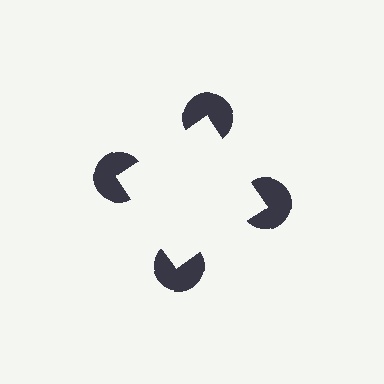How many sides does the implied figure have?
4 sides.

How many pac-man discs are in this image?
There are 4 — one at each vertex of the illusory square.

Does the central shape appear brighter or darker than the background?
It typically appears slightly brighter than the background, even though no actual brightness change is drawn.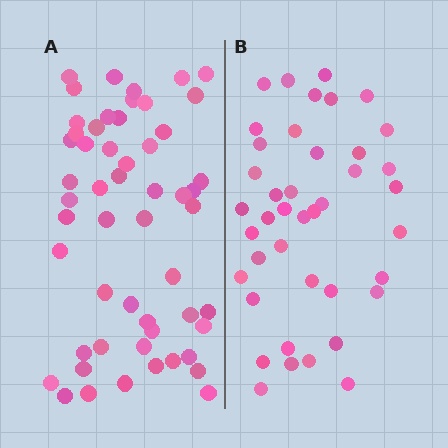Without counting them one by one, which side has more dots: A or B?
Region A (the left region) has more dots.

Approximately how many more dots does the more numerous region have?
Region A has approximately 15 more dots than region B.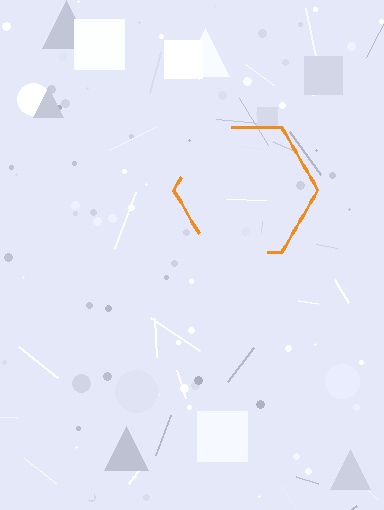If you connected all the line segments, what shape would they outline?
They would outline a hexagon.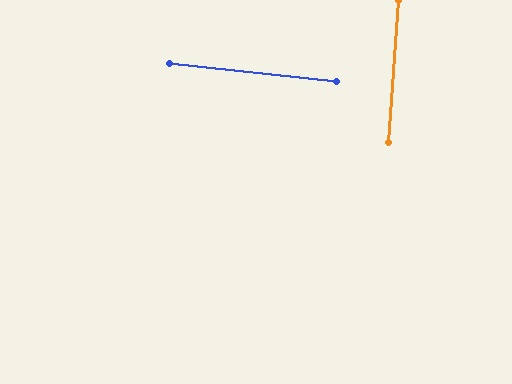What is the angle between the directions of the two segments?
Approximately 88 degrees.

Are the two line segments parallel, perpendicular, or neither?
Perpendicular — they meet at approximately 88°.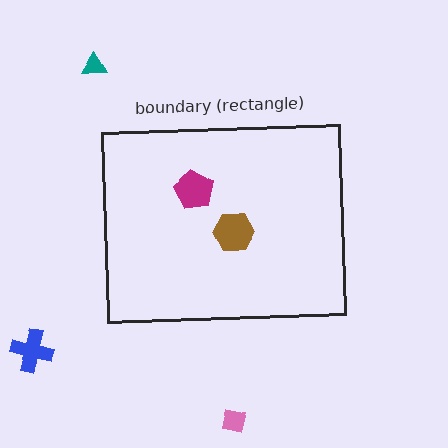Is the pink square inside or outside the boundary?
Outside.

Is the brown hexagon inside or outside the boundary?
Inside.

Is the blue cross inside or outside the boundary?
Outside.